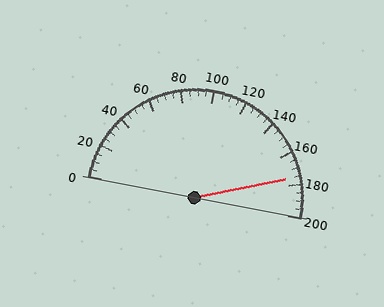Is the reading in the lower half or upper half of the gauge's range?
The reading is in the upper half of the range (0 to 200).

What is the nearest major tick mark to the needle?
The nearest major tick mark is 180.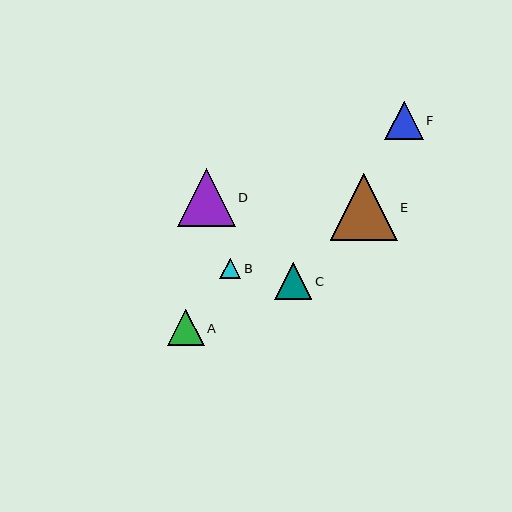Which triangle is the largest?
Triangle E is the largest with a size of approximately 67 pixels.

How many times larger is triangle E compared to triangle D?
Triangle E is approximately 1.1 times the size of triangle D.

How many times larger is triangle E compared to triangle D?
Triangle E is approximately 1.1 times the size of triangle D.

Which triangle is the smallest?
Triangle B is the smallest with a size of approximately 21 pixels.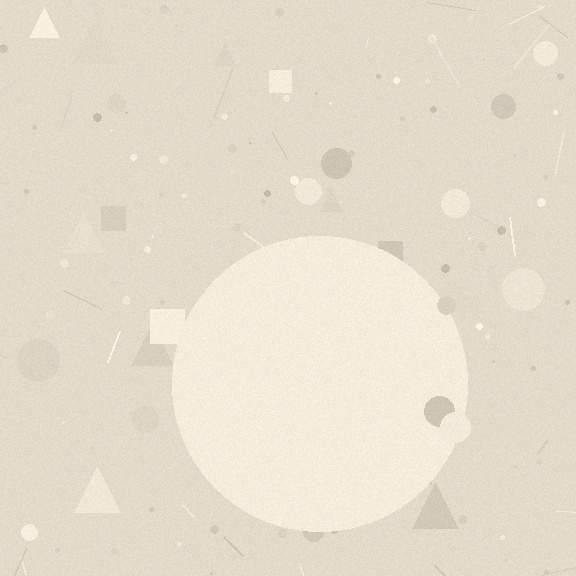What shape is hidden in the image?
A circle is hidden in the image.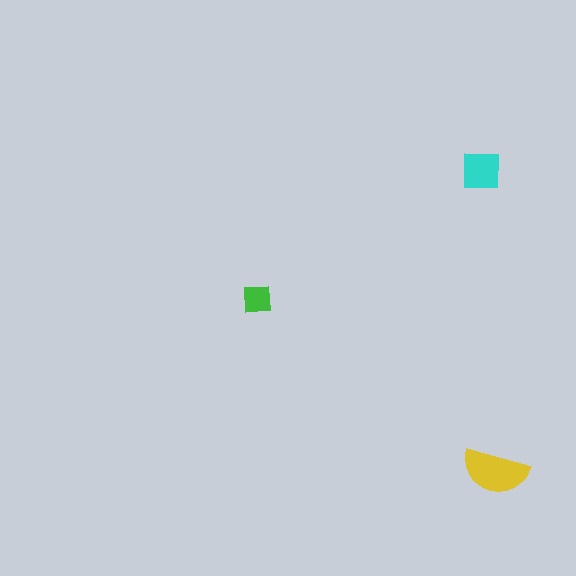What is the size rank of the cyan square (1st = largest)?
2nd.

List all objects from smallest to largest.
The green square, the cyan square, the yellow semicircle.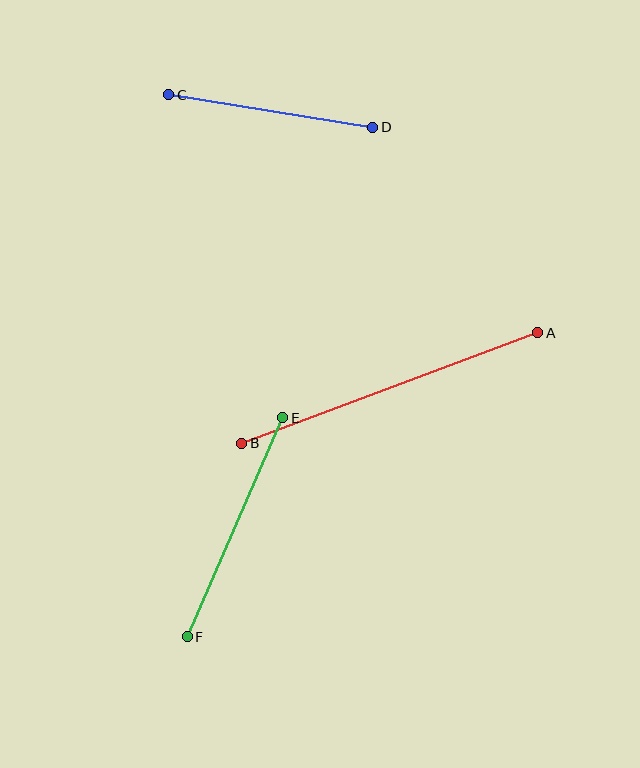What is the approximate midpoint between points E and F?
The midpoint is at approximately (235, 527) pixels.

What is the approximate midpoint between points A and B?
The midpoint is at approximately (390, 388) pixels.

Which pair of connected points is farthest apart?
Points A and B are farthest apart.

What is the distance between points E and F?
The distance is approximately 239 pixels.